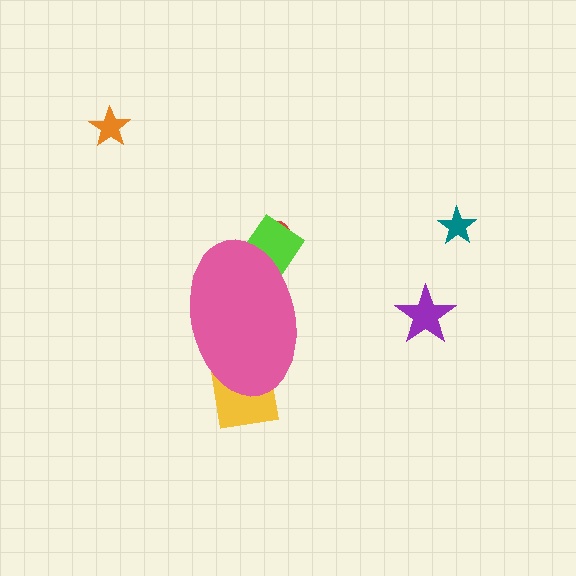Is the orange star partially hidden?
No, the orange star is fully visible.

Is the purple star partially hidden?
No, the purple star is fully visible.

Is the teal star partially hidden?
No, the teal star is fully visible.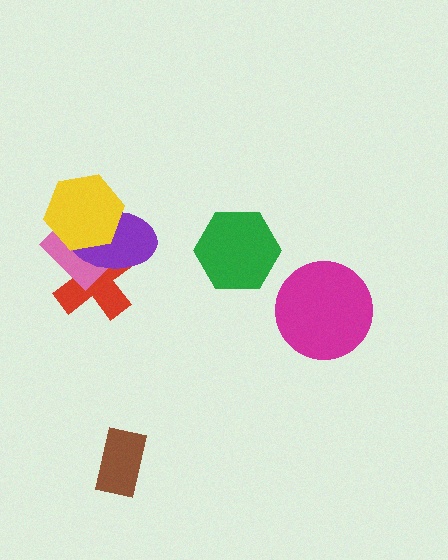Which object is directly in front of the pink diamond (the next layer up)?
The purple ellipse is directly in front of the pink diamond.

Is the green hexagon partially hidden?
No, no other shape covers it.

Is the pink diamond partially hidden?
Yes, it is partially covered by another shape.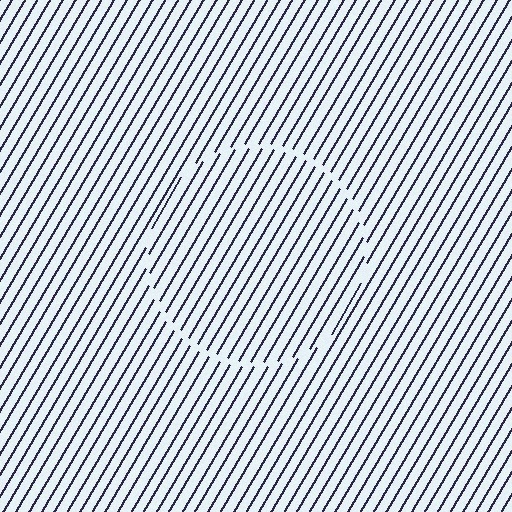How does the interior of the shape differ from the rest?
The interior of the shape contains the same grating, shifted by half a period — the contour is defined by the phase discontinuity where line-ends from the inner and outer gratings abut.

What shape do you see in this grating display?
An illusory circle. The interior of the shape contains the same grating, shifted by half a period — the contour is defined by the phase discontinuity where line-ends from the inner and outer gratings abut.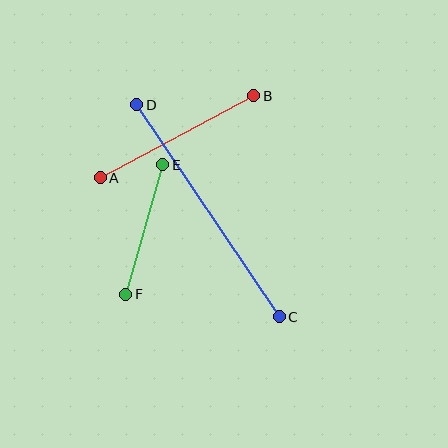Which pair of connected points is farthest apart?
Points C and D are farthest apart.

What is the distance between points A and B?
The distance is approximately 174 pixels.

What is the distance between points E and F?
The distance is approximately 135 pixels.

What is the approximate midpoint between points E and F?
The midpoint is at approximately (144, 229) pixels.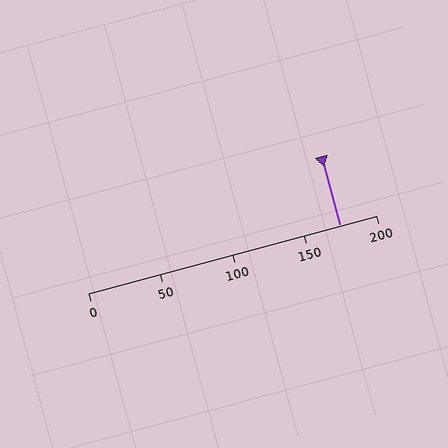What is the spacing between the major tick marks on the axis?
The major ticks are spaced 50 apart.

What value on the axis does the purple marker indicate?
The marker indicates approximately 175.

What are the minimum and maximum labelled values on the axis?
The axis runs from 0 to 200.